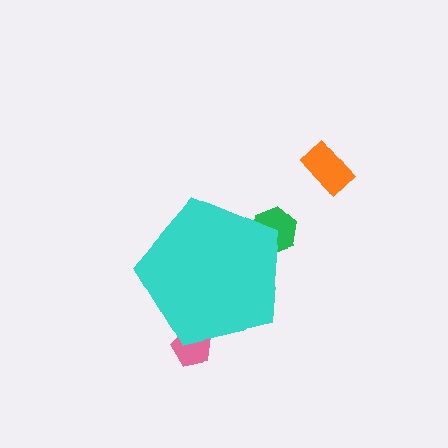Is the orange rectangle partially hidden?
No, the orange rectangle is fully visible.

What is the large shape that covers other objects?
A cyan pentagon.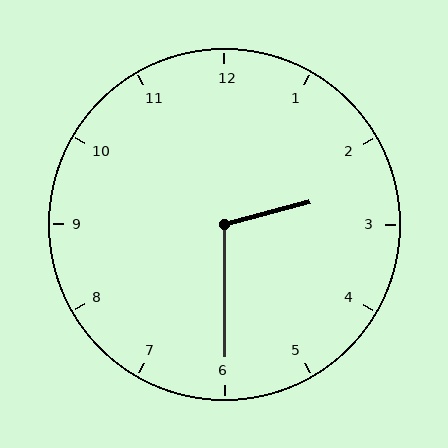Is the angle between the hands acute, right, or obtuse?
It is obtuse.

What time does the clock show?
2:30.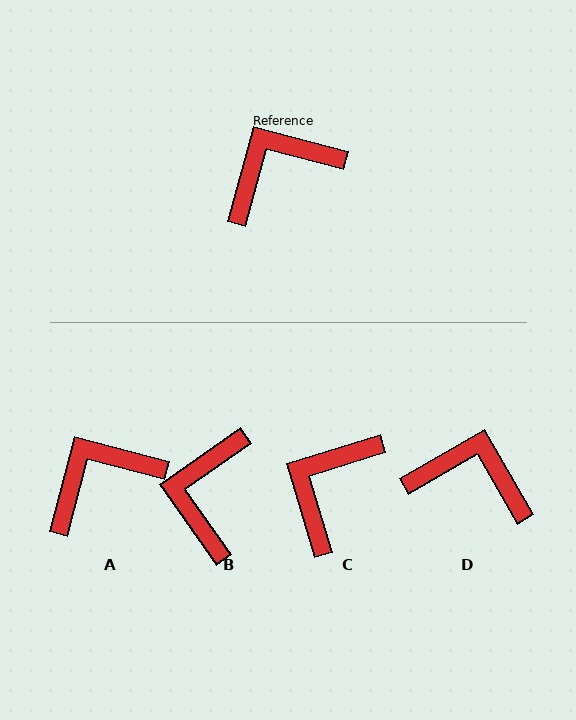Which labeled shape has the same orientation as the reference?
A.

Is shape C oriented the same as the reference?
No, it is off by about 32 degrees.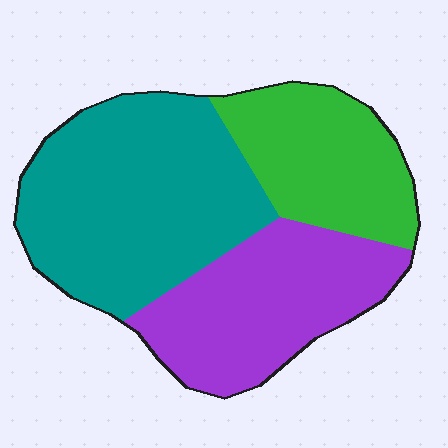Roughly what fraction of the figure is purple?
Purple covers 31% of the figure.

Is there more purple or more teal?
Teal.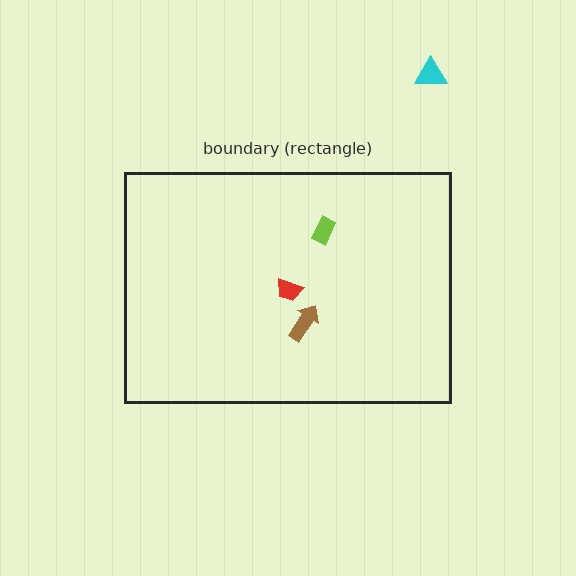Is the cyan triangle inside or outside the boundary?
Outside.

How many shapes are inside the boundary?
3 inside, 1 outside.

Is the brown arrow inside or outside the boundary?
Inside.